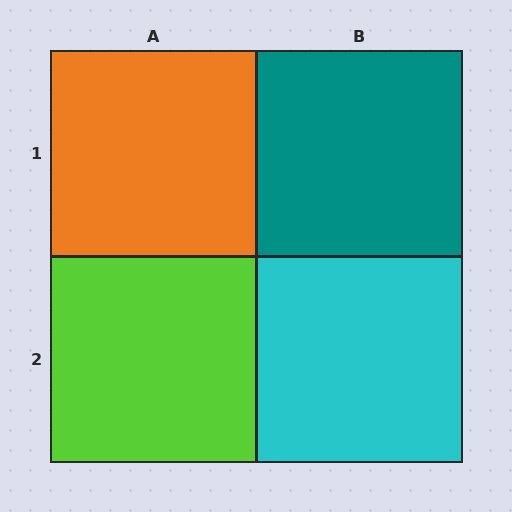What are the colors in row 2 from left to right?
Lime, cyan.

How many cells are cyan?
1 cell is cyan.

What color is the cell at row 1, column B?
Teal.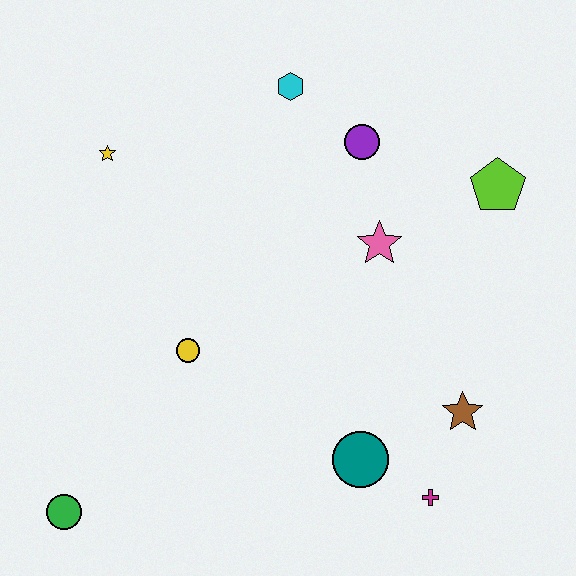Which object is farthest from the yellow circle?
The lime pentagon is farthest from the yellow circle.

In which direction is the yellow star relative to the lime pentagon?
The yellow star is to the left of the lime pentagon.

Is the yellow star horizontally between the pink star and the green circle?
Yes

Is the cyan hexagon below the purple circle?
No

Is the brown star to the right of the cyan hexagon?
Yes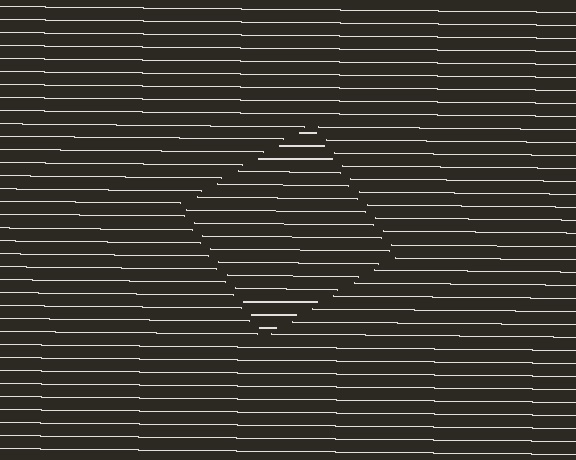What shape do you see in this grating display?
An illusory square. The interior of the shape contains the same grating, shifted by half a period — the contour is defined by the phase discontinuity where line-ends from the inner and outer gratings abut.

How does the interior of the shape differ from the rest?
The interior of the shape contains the same grating, shifted by half a period — the contour is defined by the phase discontinuity where line-ends from the inner and outer gratings abut.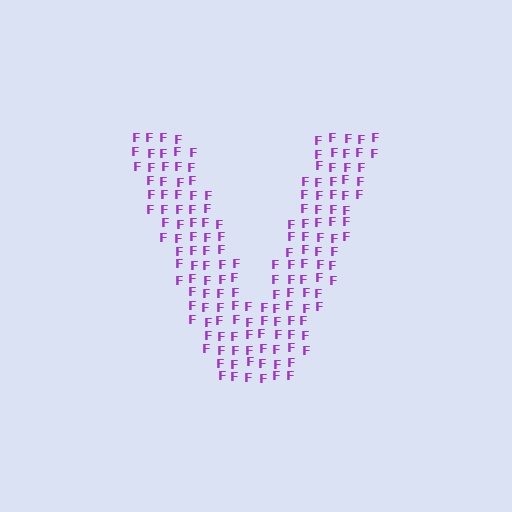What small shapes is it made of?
It is made of small letter F's.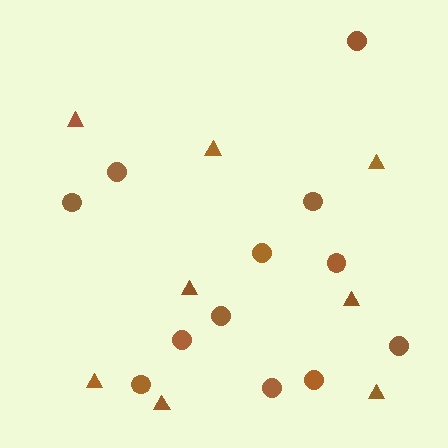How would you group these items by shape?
There are 2 groups: one group of circles (12) and one group of triangles (8).